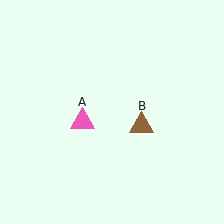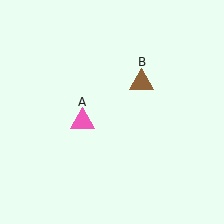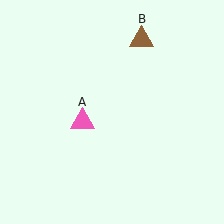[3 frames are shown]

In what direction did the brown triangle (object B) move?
The brown triangle (object B) moved up.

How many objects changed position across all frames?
1 object changed position: brown triangle (object B).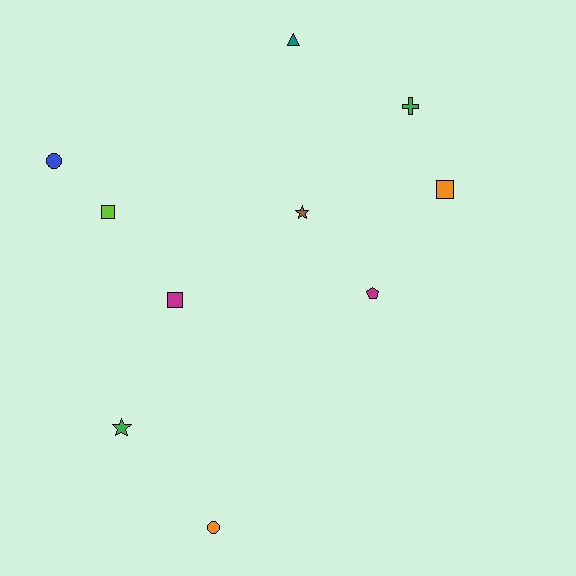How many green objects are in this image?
There are 2 green objects.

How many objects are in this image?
There are 10 objects.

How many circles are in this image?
There are 2 circles.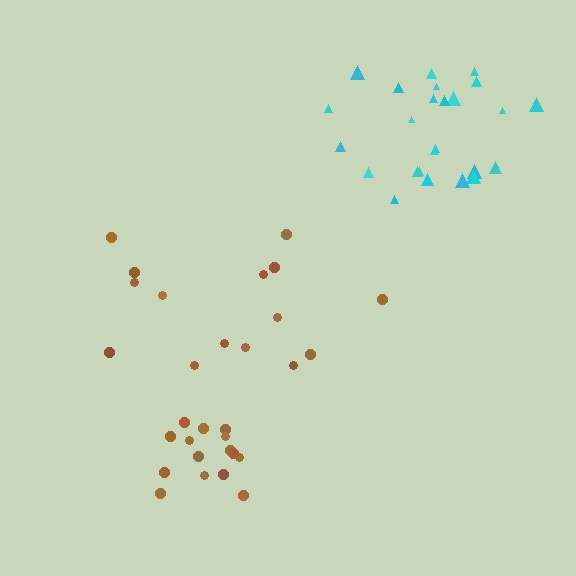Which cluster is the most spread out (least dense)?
Brown.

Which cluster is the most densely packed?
Cyan.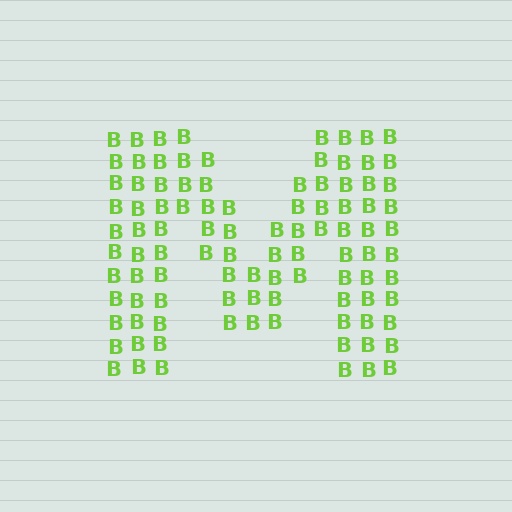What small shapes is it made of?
It is made of small letter B's.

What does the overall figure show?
The overall figure shows the letter M.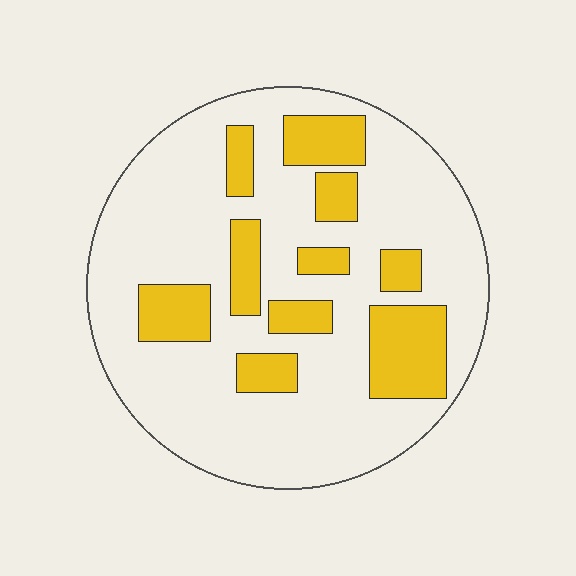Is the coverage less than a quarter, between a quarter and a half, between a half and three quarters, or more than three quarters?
Less than a quarter.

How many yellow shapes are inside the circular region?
10.